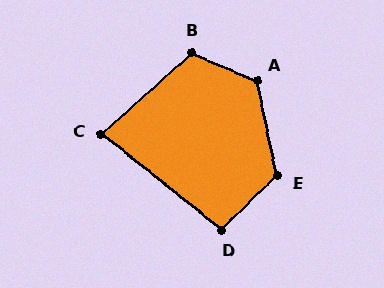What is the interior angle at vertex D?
Approximately 97 degrees (obtuse).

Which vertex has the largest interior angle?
A, at approximately 125 degrees.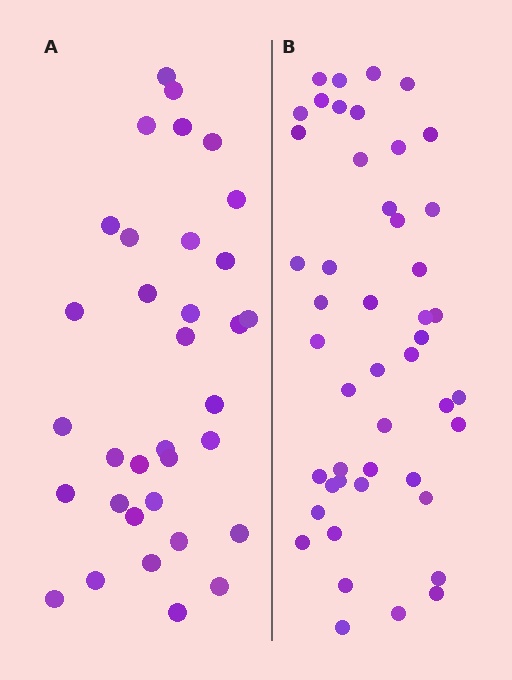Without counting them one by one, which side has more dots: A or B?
Region B (the right region) has more dots.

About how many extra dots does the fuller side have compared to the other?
Region B has approximately 15 more dots than region A.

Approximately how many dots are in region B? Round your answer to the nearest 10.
About 50 dots. (The exact count is 47, which rounds to 50.)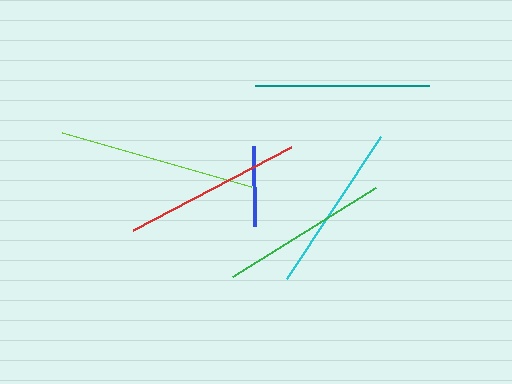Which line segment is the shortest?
The blue line is the shortest at approximately 79 pixels.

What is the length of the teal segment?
The teal segment is approximately 174 pixels long.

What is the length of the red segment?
The red segment is approximately 178 pixels long.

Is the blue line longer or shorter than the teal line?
The teal line is longer than the blue line.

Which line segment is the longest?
The lime line is the longest at approximately 196 pixels.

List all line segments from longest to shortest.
From longest to shortest: lime, red, teal, cyan, green, blue.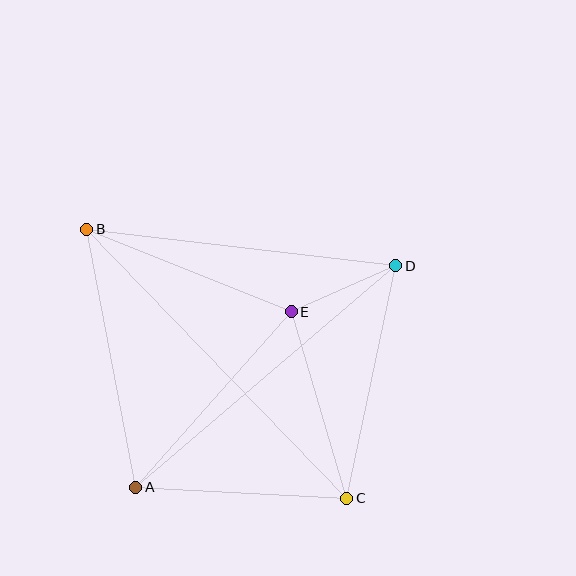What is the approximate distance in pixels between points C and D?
The distance between C and D is approximately 237 pixels.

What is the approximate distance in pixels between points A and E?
The distance between A and E is approximately 234 pixels.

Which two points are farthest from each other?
Points B and C are farthest from each other.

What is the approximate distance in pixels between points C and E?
The distance between C and E is approximately 195 pixels.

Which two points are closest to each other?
Points D and E are closest to each other.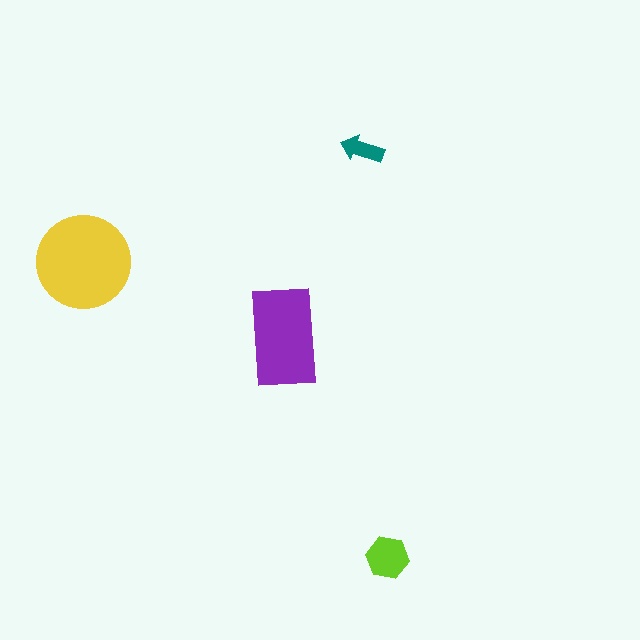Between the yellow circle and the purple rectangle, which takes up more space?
The yellow circle.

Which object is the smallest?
The teal arrow.